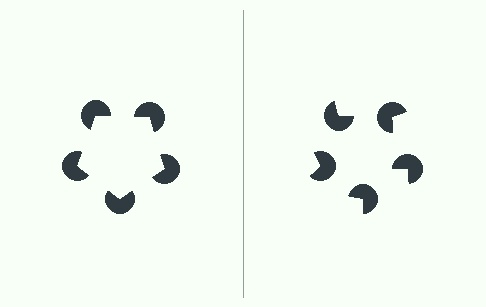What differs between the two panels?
The pac-man discs are positioned identically on both sides; only the wedge orientations differ. On the left they align to a pentagon; on the right they are misaligned.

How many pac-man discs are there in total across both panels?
10 — 5 on each side.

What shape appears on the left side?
An illusory pentagon.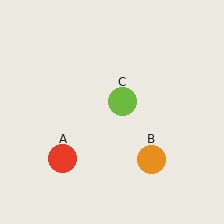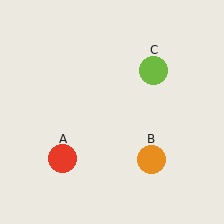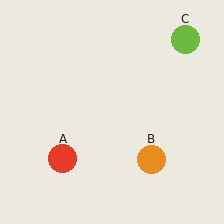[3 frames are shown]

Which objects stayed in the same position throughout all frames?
Red circle (object A) and orange circle (object B) remained stationary.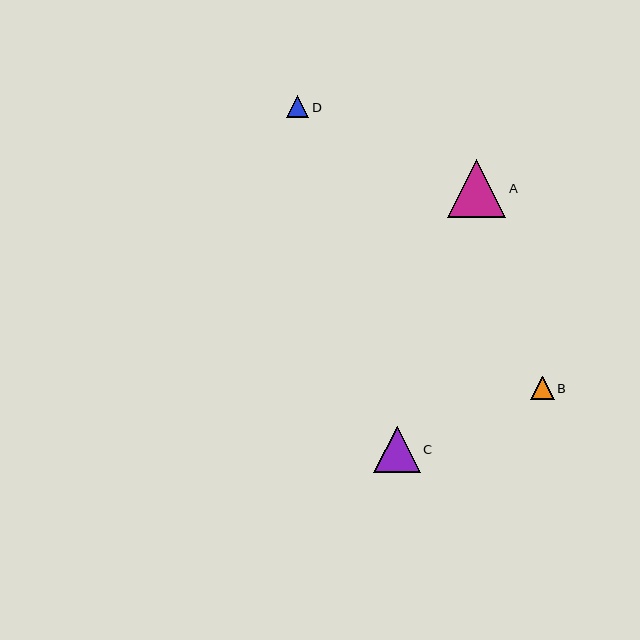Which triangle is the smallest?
Triangle D is the smallest with a size of approximately 22 pixels.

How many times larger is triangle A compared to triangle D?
Triangle A is approximately 2.6 times the size of triangle D.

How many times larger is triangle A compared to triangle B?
Triangle A is approximately 2.5 times the size of triangle B.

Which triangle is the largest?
Triangle A is the largest with a size of approximately 58 pixels.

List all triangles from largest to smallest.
From largest to smallest: A, C, B, D.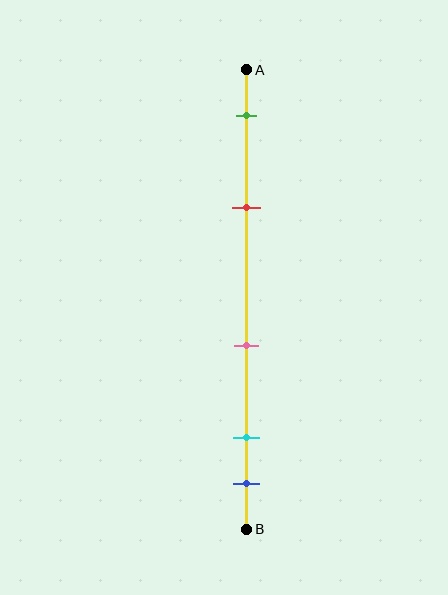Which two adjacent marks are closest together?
The cyan and blue marks are the closest adjacent pair.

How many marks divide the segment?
There are 5 marks dividing the segment.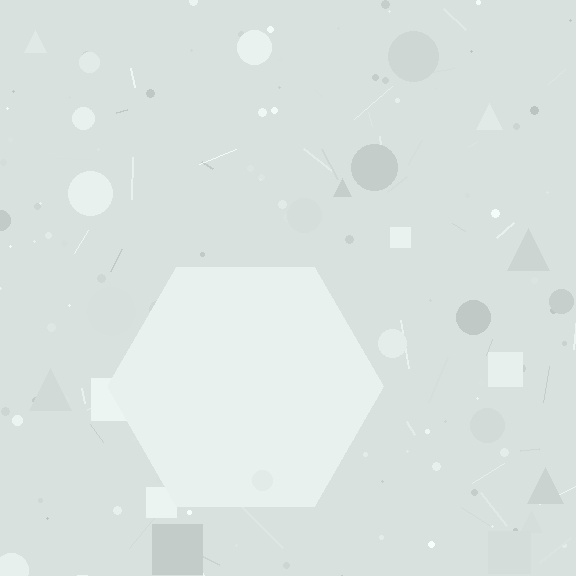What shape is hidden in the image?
A hexagon is hidden in the image.